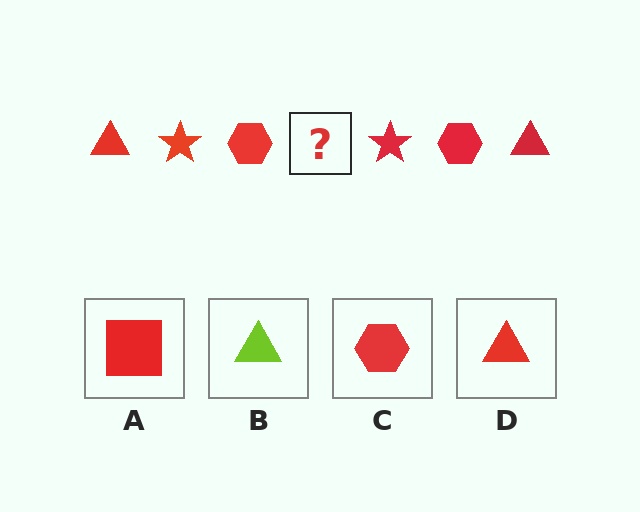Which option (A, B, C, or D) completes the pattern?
D.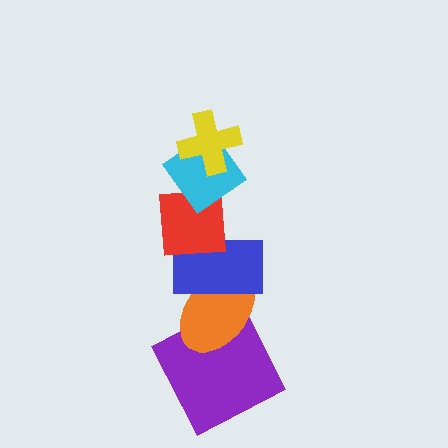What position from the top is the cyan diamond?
The cyan diamond is 2nd from the top.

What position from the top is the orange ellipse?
The orange ellipse is 5th from the top.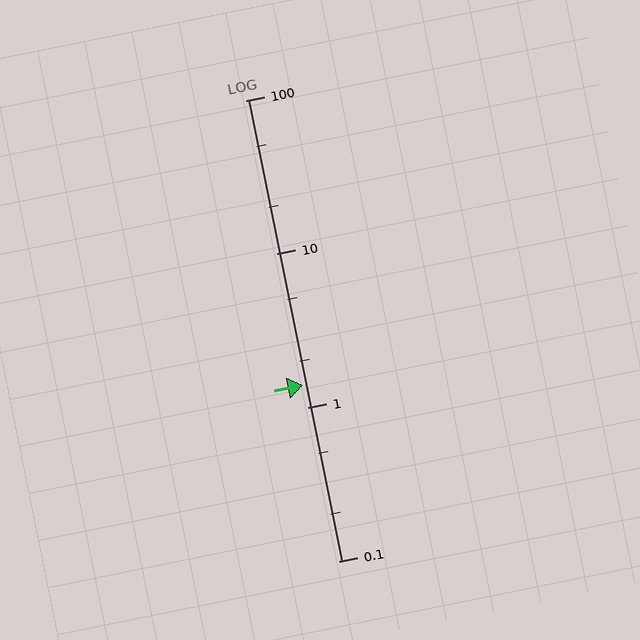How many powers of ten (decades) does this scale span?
The scale spans 3 decades, from 0.1 to 100.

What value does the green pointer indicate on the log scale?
The pointer indicates approximately 1.4.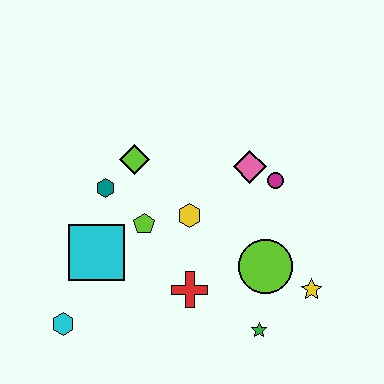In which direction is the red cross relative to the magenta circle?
The red cross is below the magenta circle.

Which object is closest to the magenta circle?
The pink diamond is closest to the magenta circle.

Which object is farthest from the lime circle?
The cyan hexagon is farthest from the lime circle.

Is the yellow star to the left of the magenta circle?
No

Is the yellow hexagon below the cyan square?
No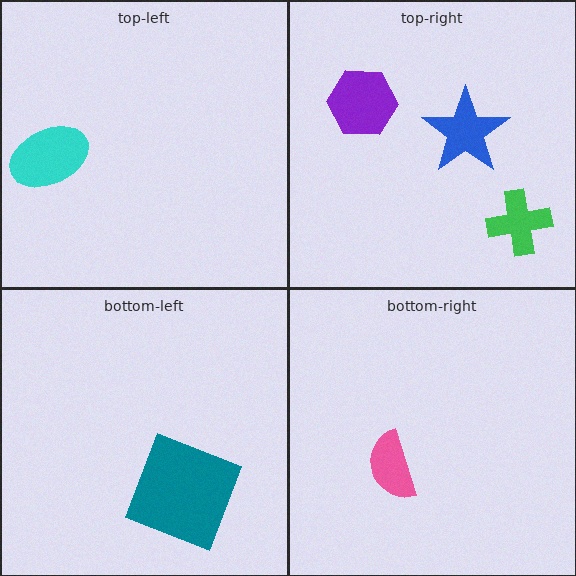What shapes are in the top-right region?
The green cross, the blue star, the purple hexagon.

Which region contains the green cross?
The top-right region.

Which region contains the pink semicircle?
The bottom-right region.